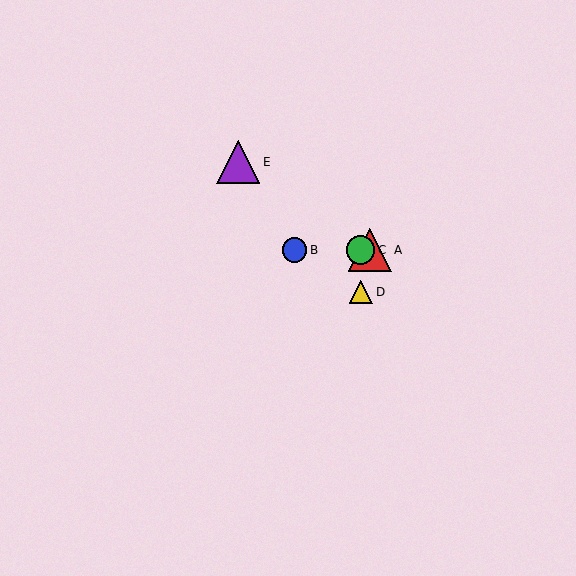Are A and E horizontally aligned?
No, A is at y≈250 and E is at y≈162.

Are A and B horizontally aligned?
Yes, both are at y≈250.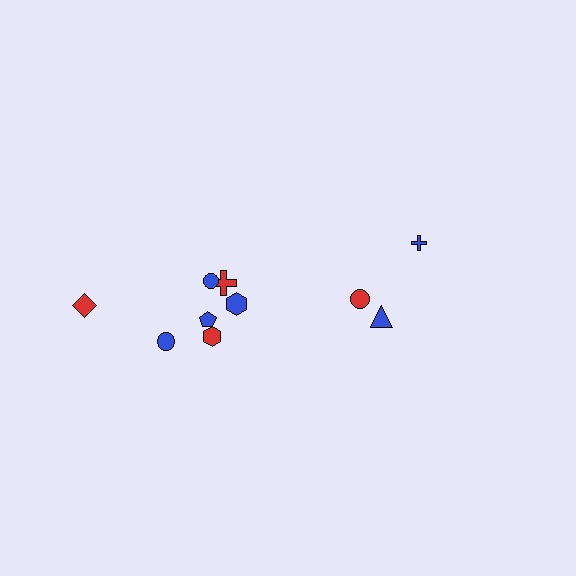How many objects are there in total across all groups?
There are 10 objects.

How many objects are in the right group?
There are 3 objects.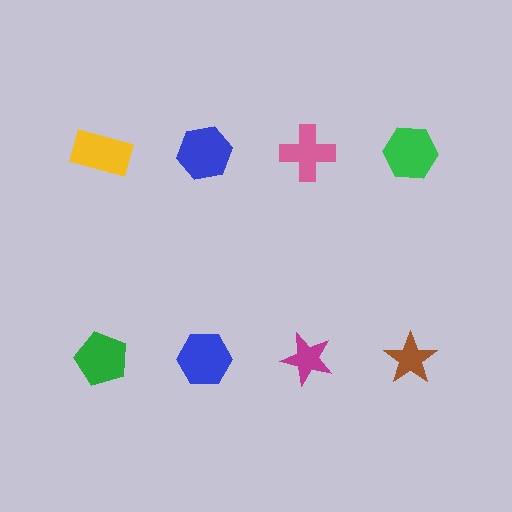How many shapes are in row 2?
4 shapes.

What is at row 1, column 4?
A green hexagon.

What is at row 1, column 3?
A pink cross.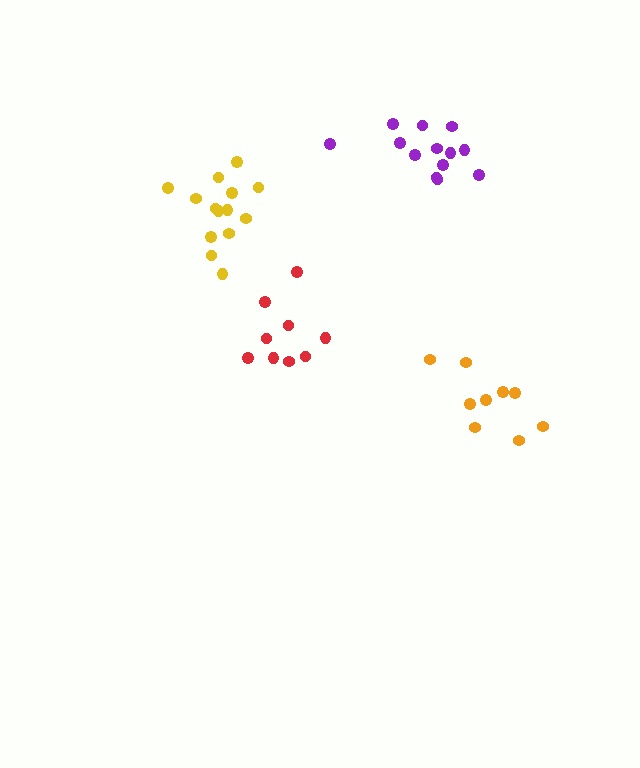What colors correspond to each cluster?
The clusters are colored: red, yellow, orange, purple.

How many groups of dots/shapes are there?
There are 4 groups.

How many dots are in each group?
Group 1: 9 dots, Group 2: 14 dots, Group 3: 9 dots, Group 4: 13 dots (45 total).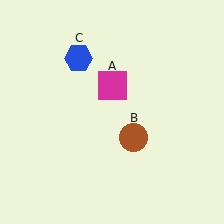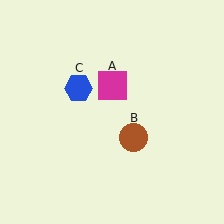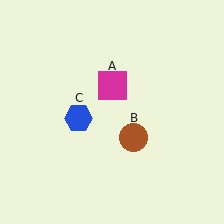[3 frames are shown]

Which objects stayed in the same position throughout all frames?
Magenta square (object A) and brown circle (object B) remained stationary.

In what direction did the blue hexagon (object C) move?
The blue hexagon (object C) moved down.